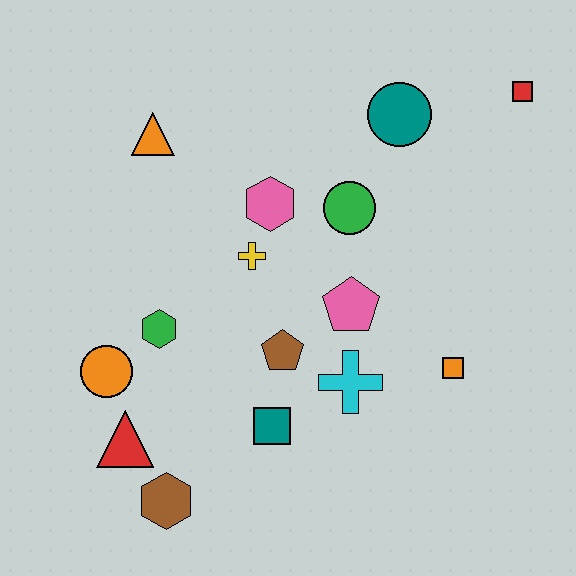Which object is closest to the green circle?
The pink hexagon is closest to the green circle.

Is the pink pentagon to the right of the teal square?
Yes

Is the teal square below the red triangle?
No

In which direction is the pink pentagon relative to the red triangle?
The pink pentagon is to the right of the red triangle.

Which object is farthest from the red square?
The brown hexagon is farthest from the red square.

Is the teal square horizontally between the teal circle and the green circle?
No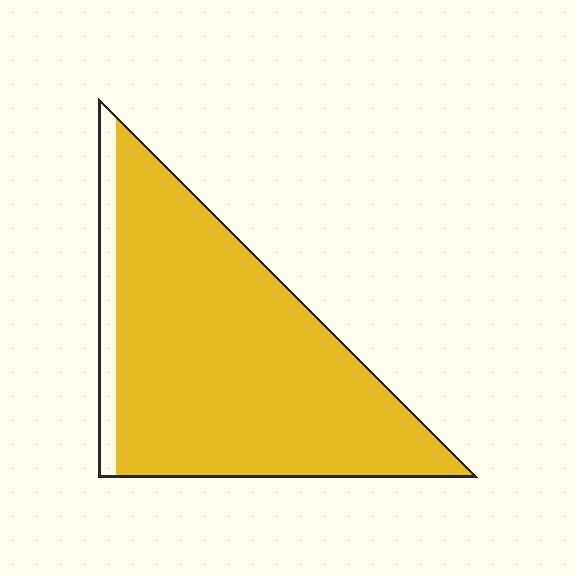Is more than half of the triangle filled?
Yes.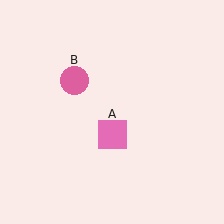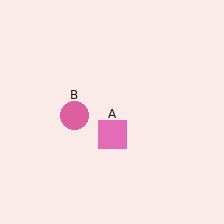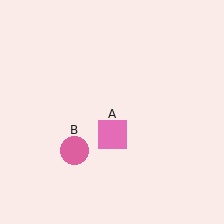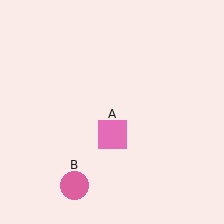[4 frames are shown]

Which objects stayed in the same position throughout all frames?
Pink square (object A) remained stationary.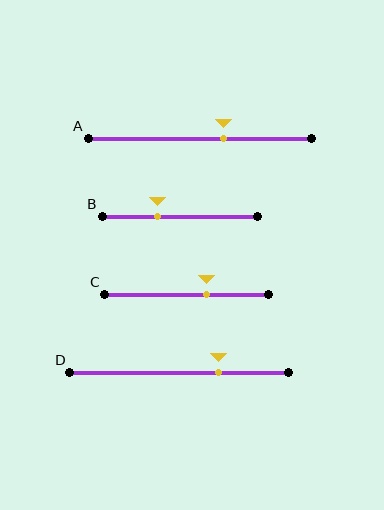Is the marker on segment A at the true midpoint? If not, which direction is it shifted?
No, the marker on segment A is shifted to the right by about 10% of the segment length.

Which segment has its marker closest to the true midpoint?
Segment A has its marker closest to the true midpoint.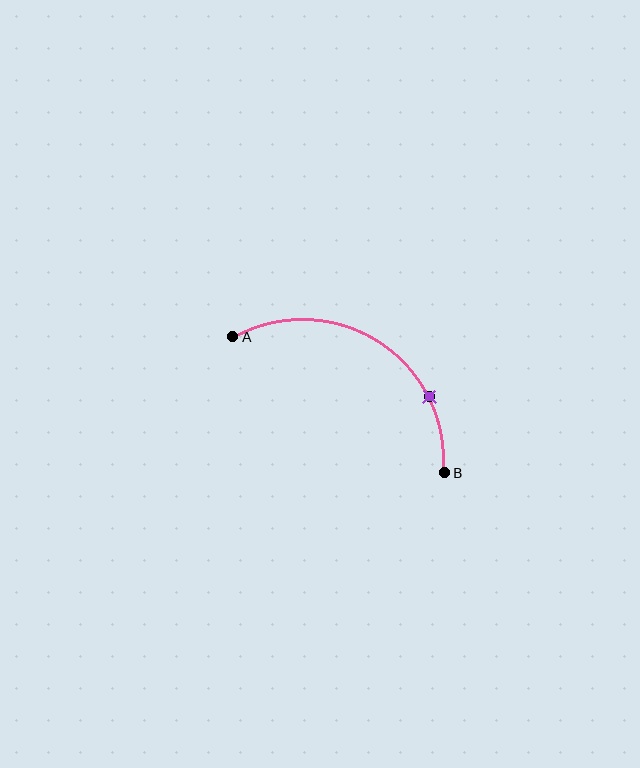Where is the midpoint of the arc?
The arc midpoint is the point on the curve farthest from the straight line joining A and B. It sits above that line.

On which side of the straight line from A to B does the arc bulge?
The arc bulges above the straight line connecting A and B.